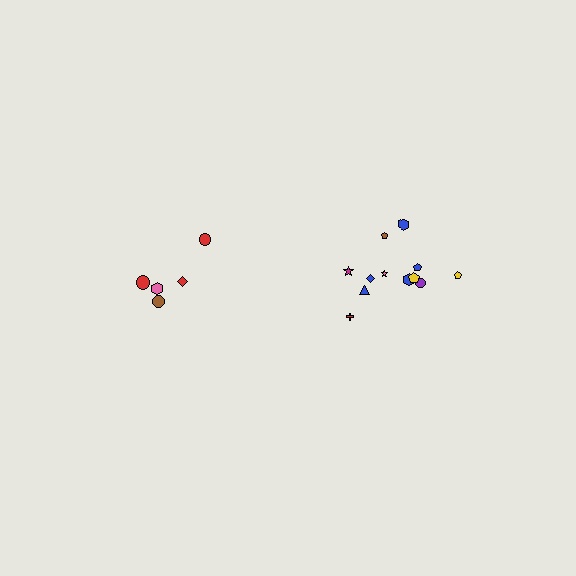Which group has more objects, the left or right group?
The right group.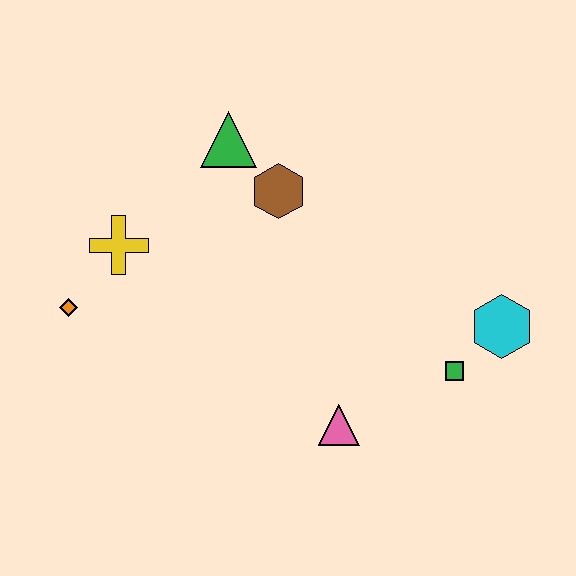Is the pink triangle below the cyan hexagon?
Yes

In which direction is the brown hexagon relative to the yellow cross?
The brown hexagon is to the right of the yellow cross.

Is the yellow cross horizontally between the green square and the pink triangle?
No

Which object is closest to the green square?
The cyan hexagon is closest to the green square.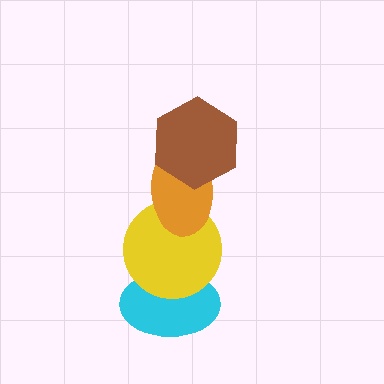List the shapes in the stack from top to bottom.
From top to bottom: the brown hexagon, the orange ellipse, the yellow circle, the cyan ellipse.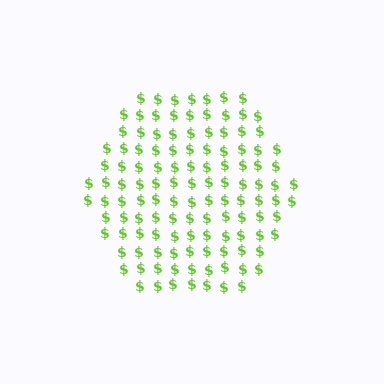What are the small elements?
The small elements are dollar signs.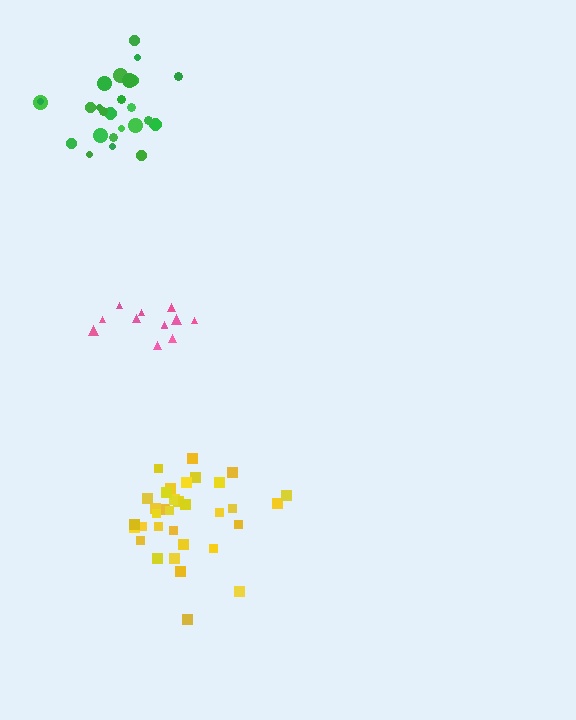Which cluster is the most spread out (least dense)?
Pink.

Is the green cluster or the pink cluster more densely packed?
Green.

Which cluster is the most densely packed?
Green.